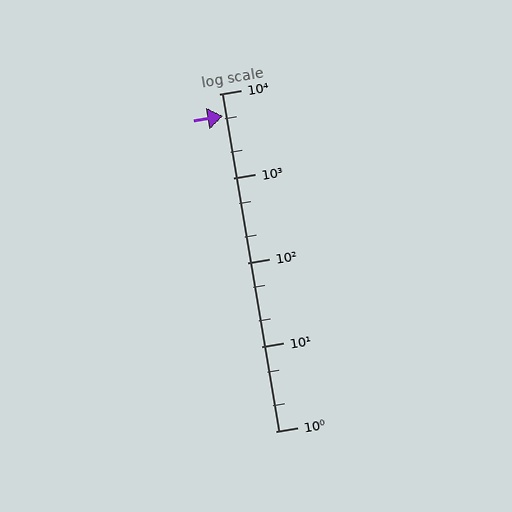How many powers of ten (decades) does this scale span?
The scale spans 4 decades, from 1 to 10000.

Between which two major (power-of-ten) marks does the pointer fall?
The pointer is between 1000 and 10000.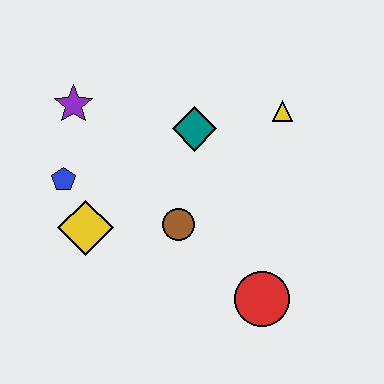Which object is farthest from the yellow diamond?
The yellow triangle is farthest from the yellow diamond.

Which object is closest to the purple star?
The blue pentagon is closest to the purple star.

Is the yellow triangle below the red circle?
No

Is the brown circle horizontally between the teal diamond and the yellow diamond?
Yes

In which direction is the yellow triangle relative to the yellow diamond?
The yellow triangle is to the right of the yellow diamond.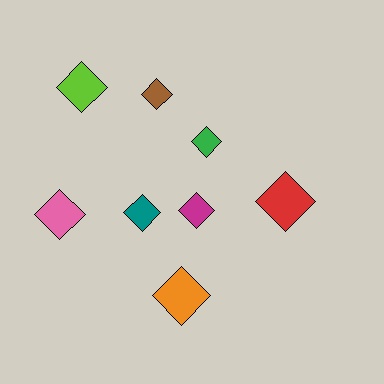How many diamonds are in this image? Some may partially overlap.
There are 8 diamonds.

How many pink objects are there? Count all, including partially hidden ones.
There is 1 pink object.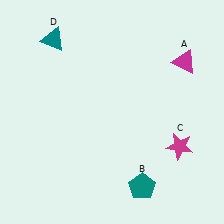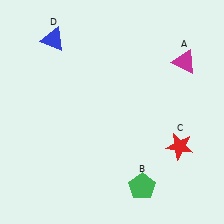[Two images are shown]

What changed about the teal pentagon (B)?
In Image 1, B is teal. In Image 2, it changed to green.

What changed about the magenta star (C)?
In Image 1, C is magenta. In Image 2, it changed to red.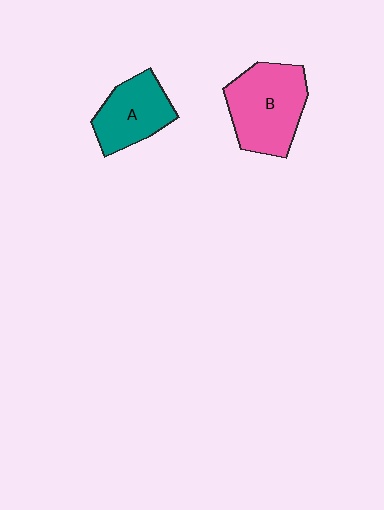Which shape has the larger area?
Shape B (pink).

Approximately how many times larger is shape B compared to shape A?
Approximately 1.4 times.